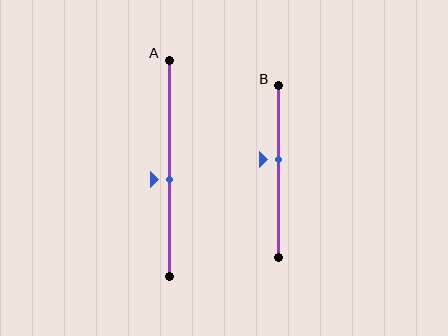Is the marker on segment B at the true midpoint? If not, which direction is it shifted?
No, the marker on segment B is shifted upward by about 7% of the segment length.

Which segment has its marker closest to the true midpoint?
Segment A has its marker closest to the true midpoint.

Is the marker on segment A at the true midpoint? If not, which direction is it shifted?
No, the marker on segment A is shifted downward by about 5% of the segment length.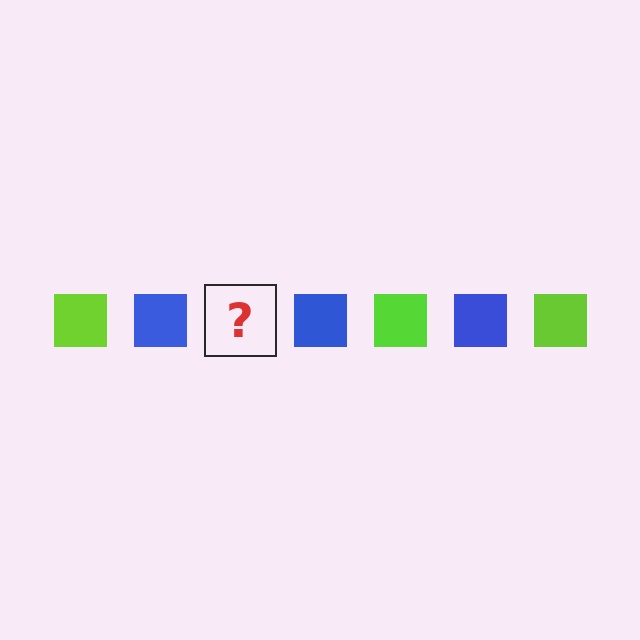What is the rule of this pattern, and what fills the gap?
The rule is that the pattern cycles through lime, blue squares. The gap should be filled with a lime square.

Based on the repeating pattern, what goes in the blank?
The blank should be a lime square.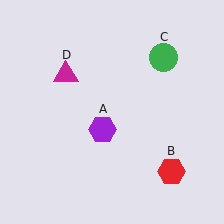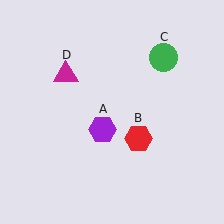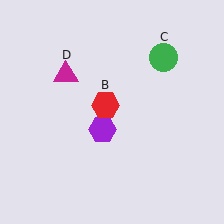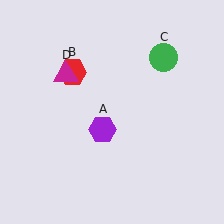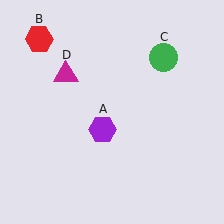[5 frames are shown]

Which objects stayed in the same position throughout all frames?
Purple hexagon (object A) and green circle (object C) and magenta triangle (object D) remained stationary.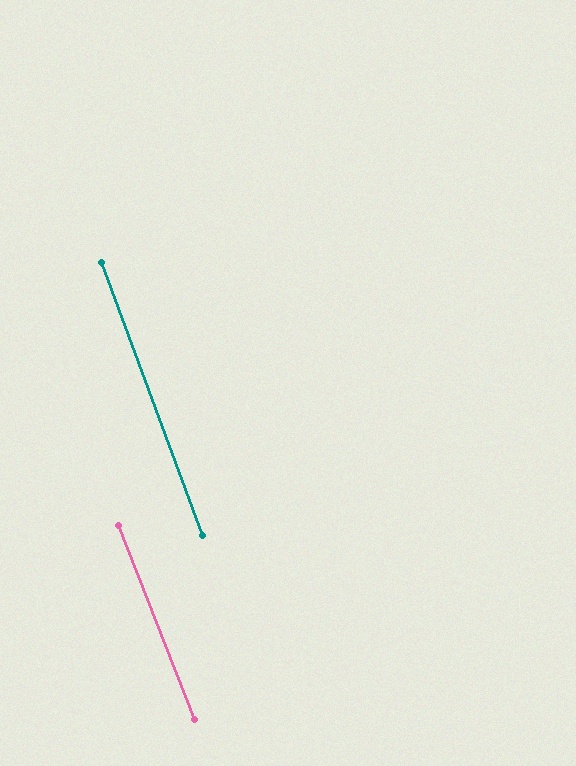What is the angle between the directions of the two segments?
Approximately 1 degree.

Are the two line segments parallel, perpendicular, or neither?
Parallel — their directions differ by only 1.3°.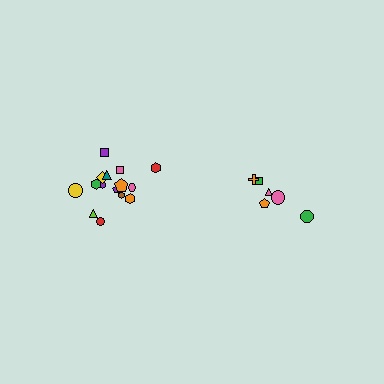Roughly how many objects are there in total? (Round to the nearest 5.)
Roughly 20 objects in total.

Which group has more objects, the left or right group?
The left group.